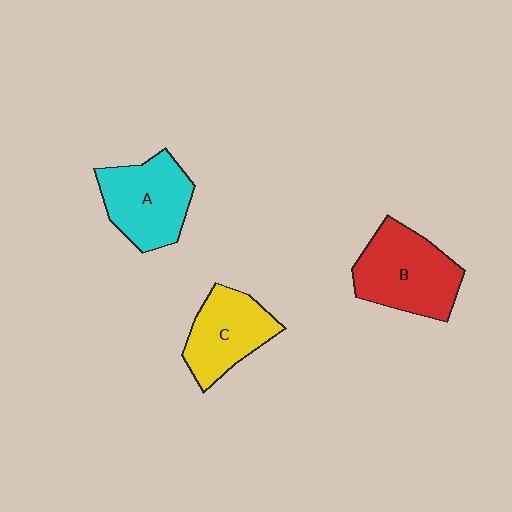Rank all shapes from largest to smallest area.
From largest to smallest: B (red), A (cyan), C (yellow).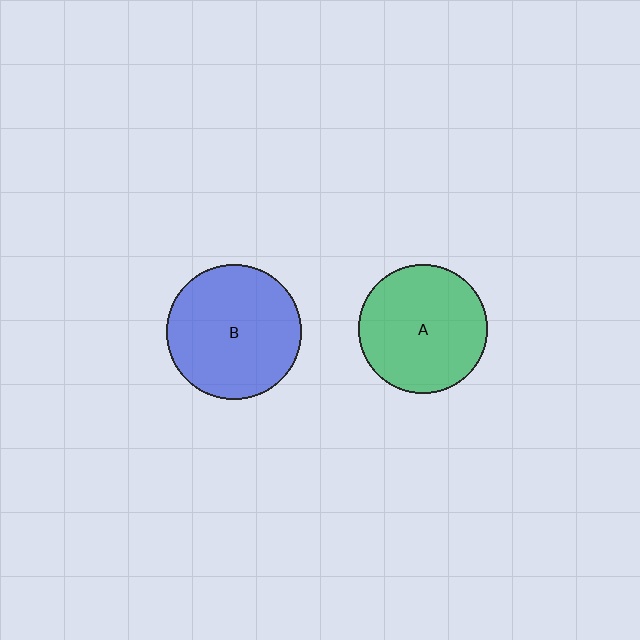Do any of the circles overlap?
No, none of the circles overlap.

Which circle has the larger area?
Circle B (blue).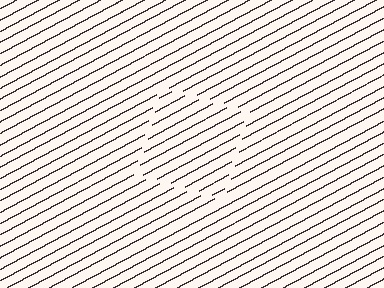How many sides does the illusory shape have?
4 sides — the line-ends trace a square.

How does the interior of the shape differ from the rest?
The interior of the shape contains the same grating, shifted by half a period — the contour is defined by the phase discontinuity where line-ends from the inner and outer gratings abut.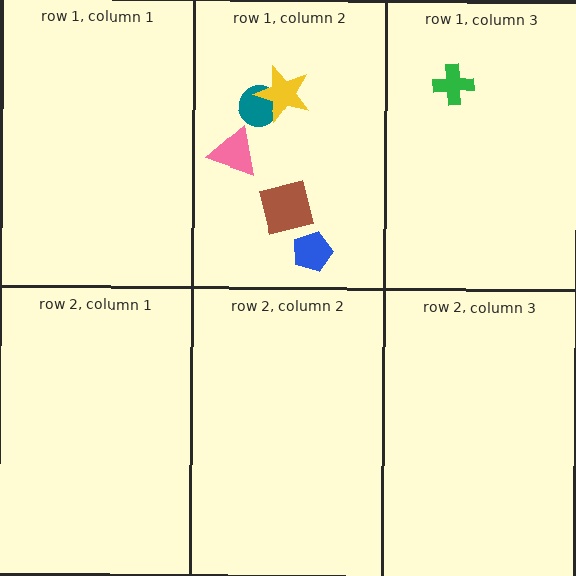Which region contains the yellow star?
The row 1, column 2 region.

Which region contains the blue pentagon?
The row 1, column 2 region.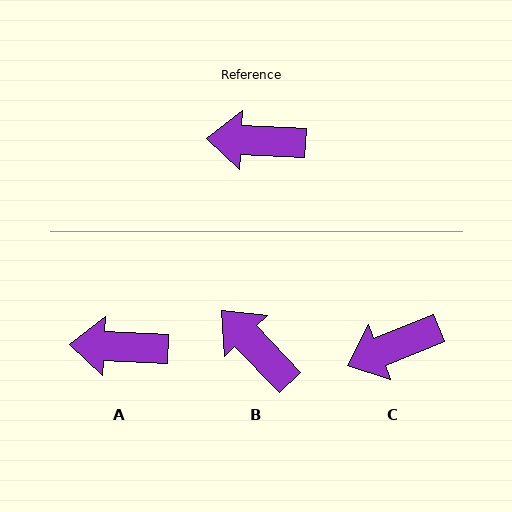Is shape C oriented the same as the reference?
No, it is off by about 25 degrees.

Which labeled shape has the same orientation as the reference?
A.